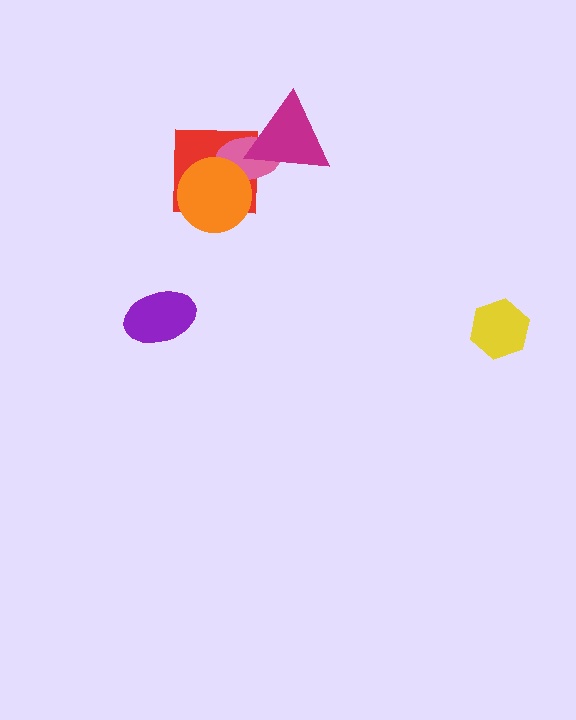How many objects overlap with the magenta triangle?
2 objects overlap with the magenta triangle.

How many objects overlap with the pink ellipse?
3 objects overlap with the pink ellipse.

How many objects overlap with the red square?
3 objects overlap with the red square.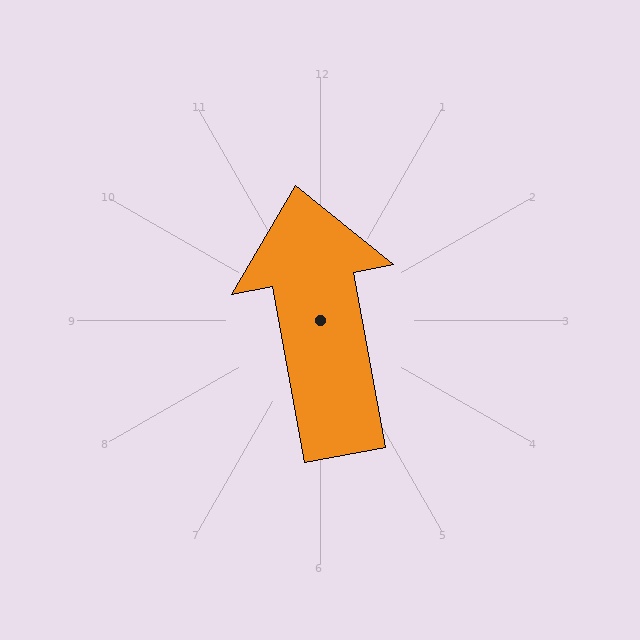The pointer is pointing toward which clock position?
Roughly 12 o'clock.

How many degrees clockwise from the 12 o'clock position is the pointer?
Approximately 350 degrees.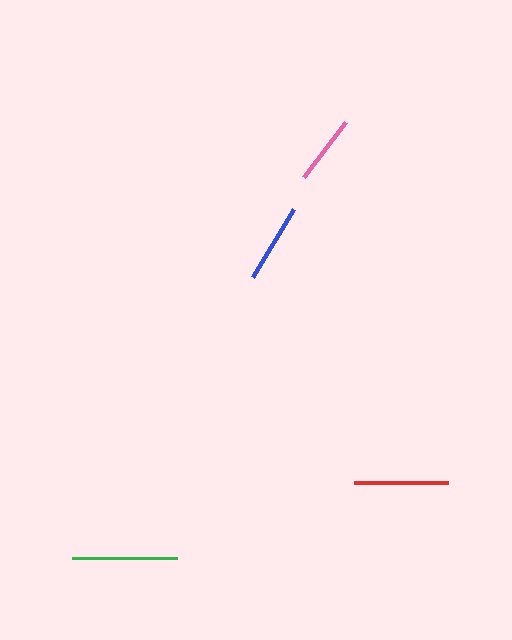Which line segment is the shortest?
The pink line is the shortest at approximately 69 pixels.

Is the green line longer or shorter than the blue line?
The green line is longer than the blue line.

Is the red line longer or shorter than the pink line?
The red line is longer than the pink line.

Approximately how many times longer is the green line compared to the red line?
The green line is approximately 1.1 times the length of the red line.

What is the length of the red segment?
The red segment is approximately 95 pixels long.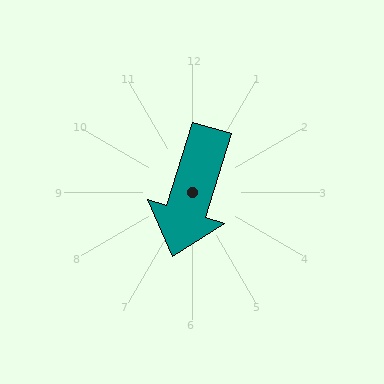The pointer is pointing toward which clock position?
Roughly 7 o'clock.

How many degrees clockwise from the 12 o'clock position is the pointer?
Approximately 197 degrees.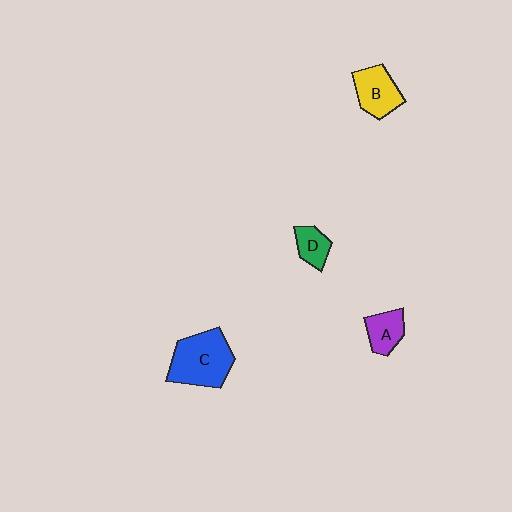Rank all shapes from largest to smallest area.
From largest to smallest: C (blue), B (yellow), A (purple), D (green).